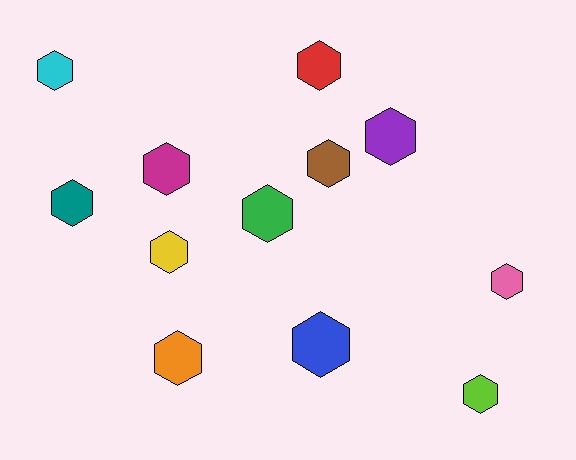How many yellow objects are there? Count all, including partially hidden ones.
There is 1 yellow object.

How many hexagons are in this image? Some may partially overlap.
There are 12 hexagons.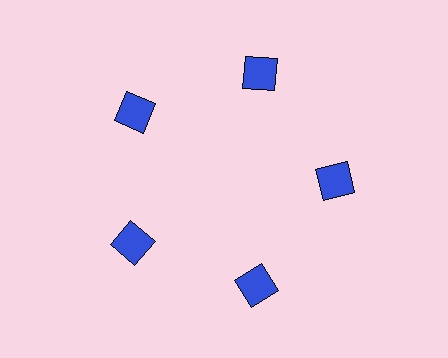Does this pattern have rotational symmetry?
Yes, this pattern has 5-fold rotational symmetry. It looks the same after rotating 72 degrees around the center.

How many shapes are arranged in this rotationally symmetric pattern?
There are 5 shapes, arranged in 5 groups of 1.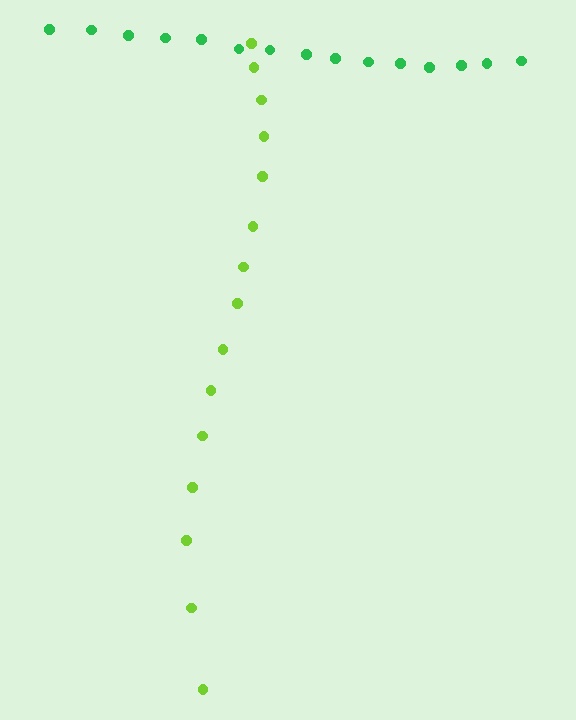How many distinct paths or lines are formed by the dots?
There are 2 distinct paths.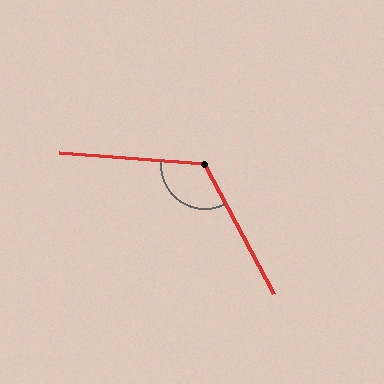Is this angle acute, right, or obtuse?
It is obtuse.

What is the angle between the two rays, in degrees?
Approximately 123 degrees.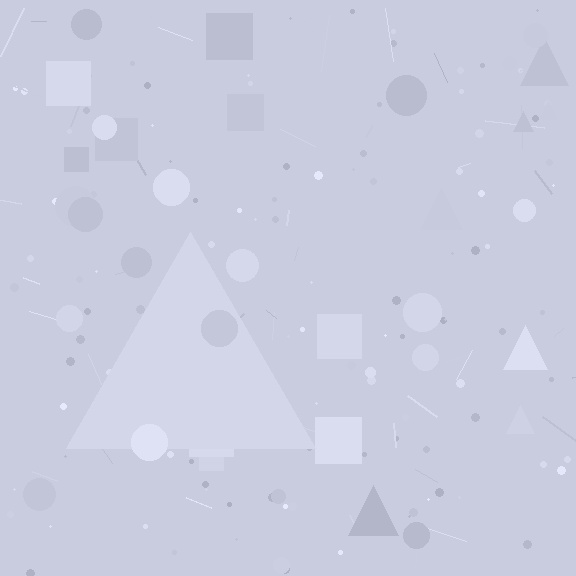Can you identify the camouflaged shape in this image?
The camouflaged shape is a triangle.